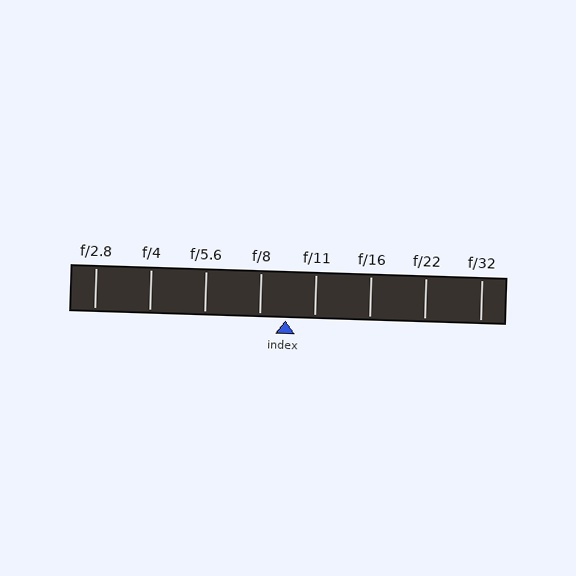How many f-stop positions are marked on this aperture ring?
There are 8 f-stop positions marked.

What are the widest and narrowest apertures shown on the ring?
The widest aperture shown is f/2.8 and the narrowest is f/32.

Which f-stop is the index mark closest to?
The index mark is closest to f/8.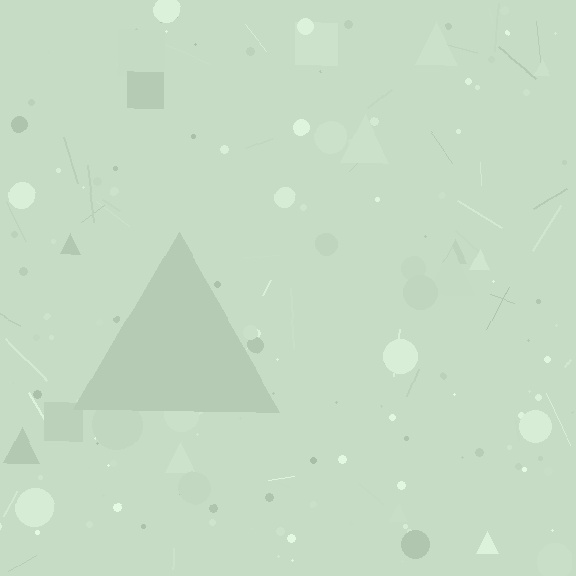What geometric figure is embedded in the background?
A triangle is embedded in the background.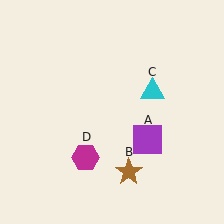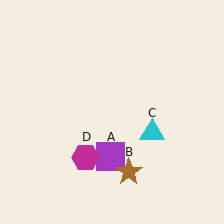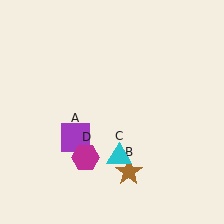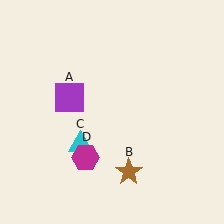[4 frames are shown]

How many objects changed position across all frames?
2 objects changed position: purple square (object A), cyan triangle (object C).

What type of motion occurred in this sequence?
The purple square (object A), cyan triangle (object C) rotated clockwise around the center of the scene.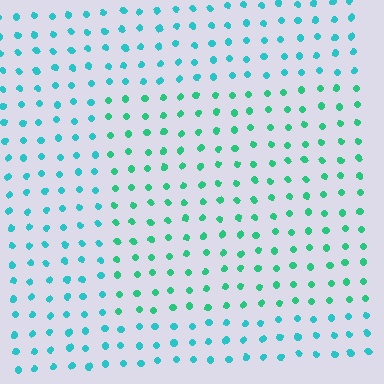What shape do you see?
I see a rectangle.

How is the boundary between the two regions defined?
The boundary is defined purely by a slight shift in hue (about 29 degrees). Spacing, size, and orientation are identical on both sides.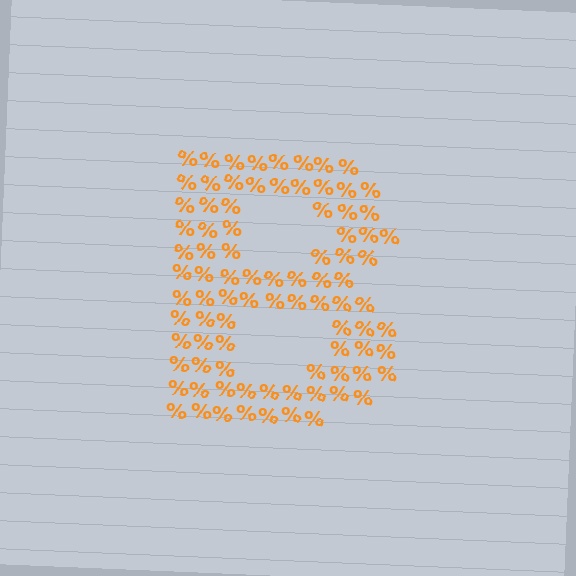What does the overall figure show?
The overall figure shows the letter B.